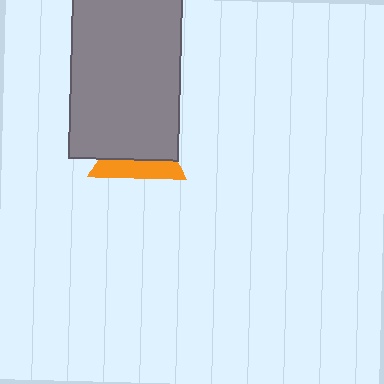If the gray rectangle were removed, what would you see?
You would see the complete orange triangle.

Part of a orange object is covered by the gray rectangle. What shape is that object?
It is a triangle.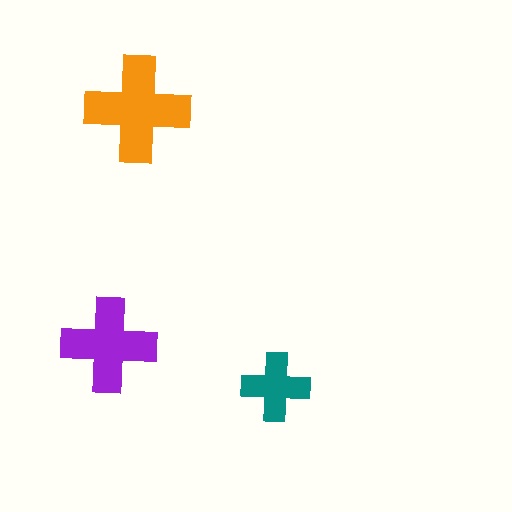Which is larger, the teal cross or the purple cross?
The purple one.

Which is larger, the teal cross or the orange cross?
The orange one.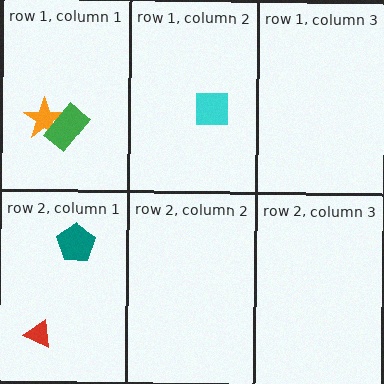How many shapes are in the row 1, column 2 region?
1.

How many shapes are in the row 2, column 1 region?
2.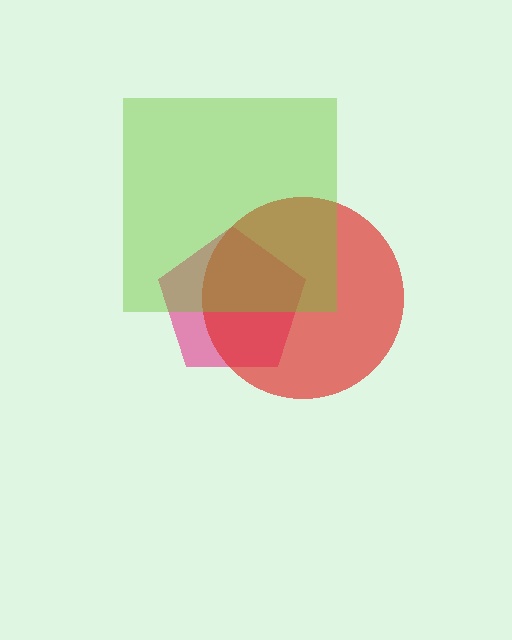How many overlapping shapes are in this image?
There are 3 overlapping shapes in the image.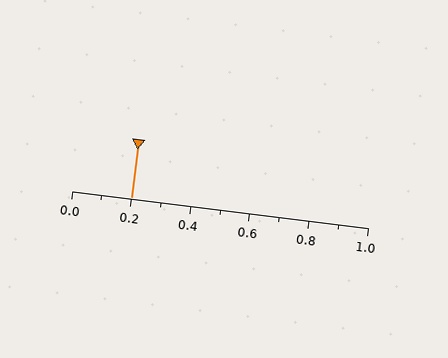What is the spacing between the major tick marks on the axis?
The major ticks are spaced 0.2 apart.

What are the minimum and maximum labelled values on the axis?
The axis runs from 0.0 to 1.0.